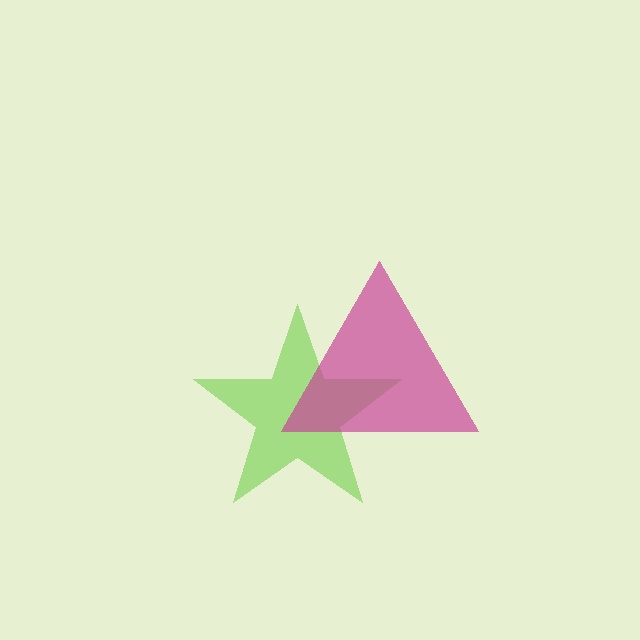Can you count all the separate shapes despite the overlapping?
Yes, there are 2 separate shapes.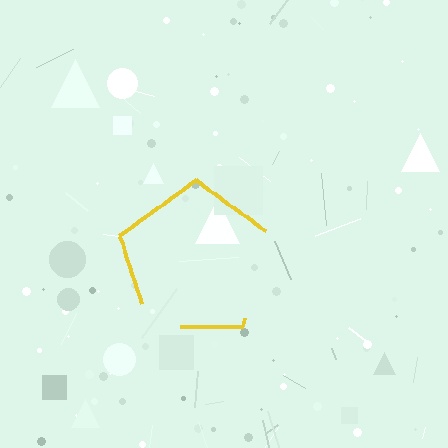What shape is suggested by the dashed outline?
The dashed outline suggests a pentagon.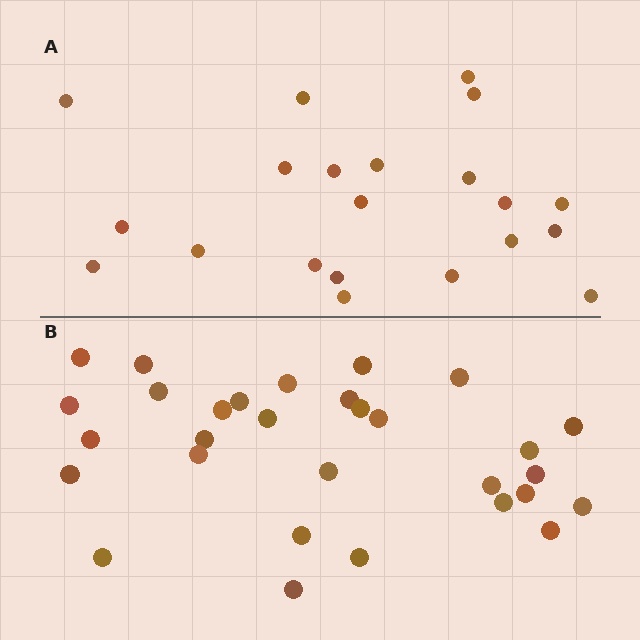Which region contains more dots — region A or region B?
Region B (the bottom region) has more dots.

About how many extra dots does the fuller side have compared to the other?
Region B has roughly 8 or so more dots than region A.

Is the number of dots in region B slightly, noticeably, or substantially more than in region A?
Region B has noticeably more, but not dramatically so. The ratio is roughly 1.4 to 1.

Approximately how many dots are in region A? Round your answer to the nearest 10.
About 20 dots. (The exact count is 21, which rounds to 20.)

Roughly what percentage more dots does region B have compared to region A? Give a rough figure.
About 45% more.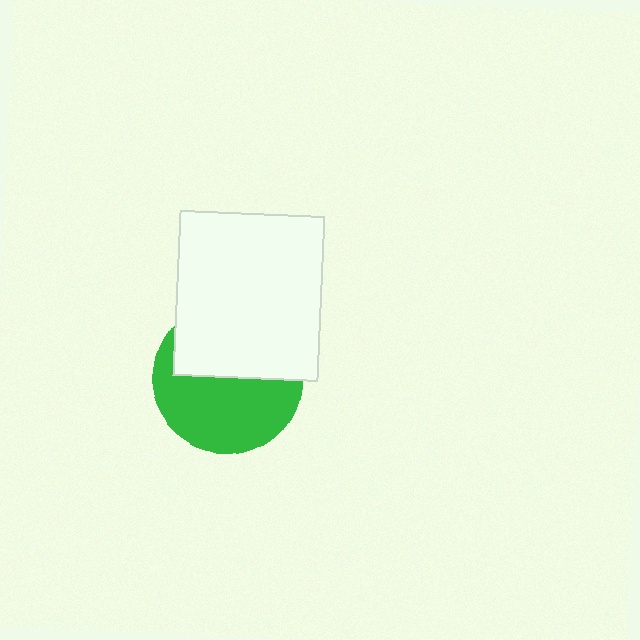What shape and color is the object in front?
The object in front is a white rectangle.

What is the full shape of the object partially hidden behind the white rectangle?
The partially hidden object is a green circle.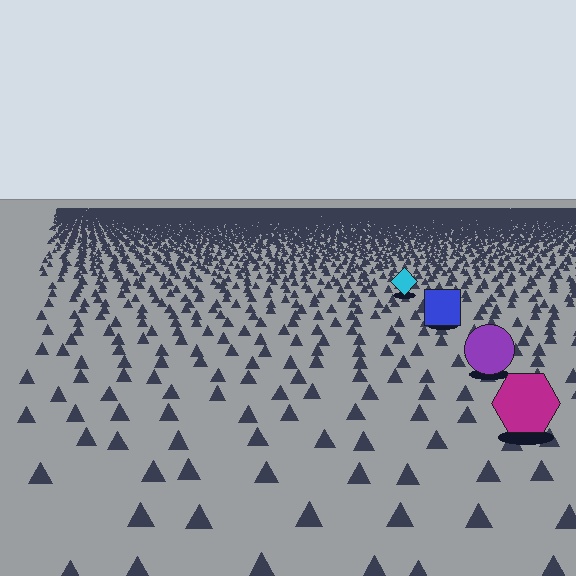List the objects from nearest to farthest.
From nearest to farthest: the magenta hexagon, the purple circle, the blue square, the cyan diamond.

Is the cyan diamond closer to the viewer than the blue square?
No. The blue square is closer — you can tell from the texture gradient: the ground texture is coarser near it.